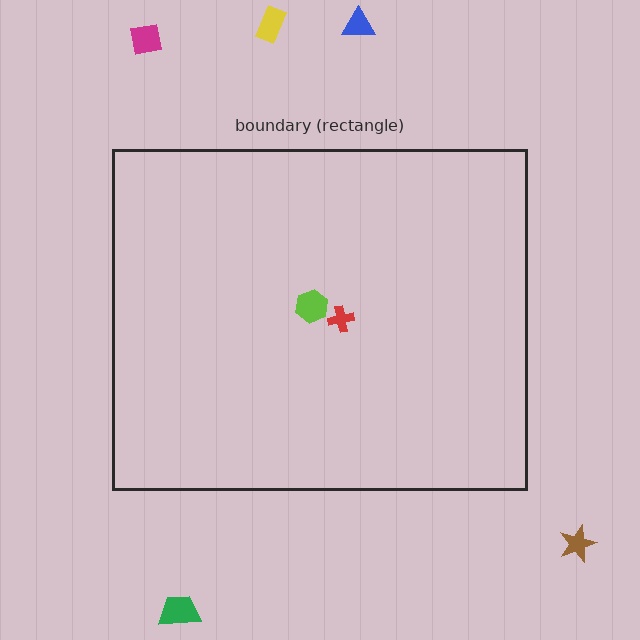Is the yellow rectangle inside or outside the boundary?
Outside.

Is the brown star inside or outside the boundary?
Outside.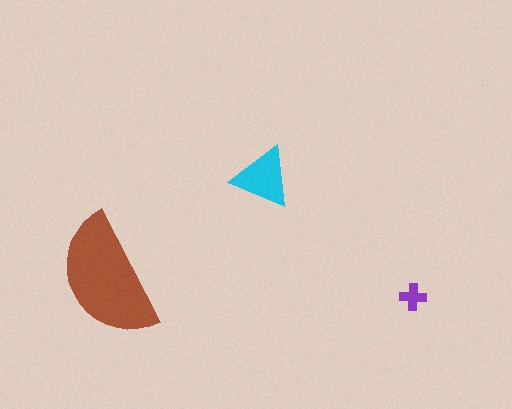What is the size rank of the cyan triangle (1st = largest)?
2nd.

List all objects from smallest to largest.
The purple cross, the cyan triangle, the brown semicircle.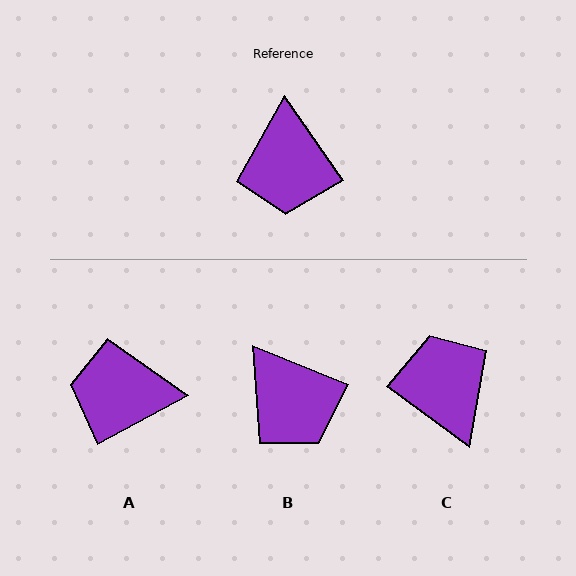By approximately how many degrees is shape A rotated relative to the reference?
Approximately 96 degrees clockwise.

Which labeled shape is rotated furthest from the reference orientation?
C, about 161 degrees away.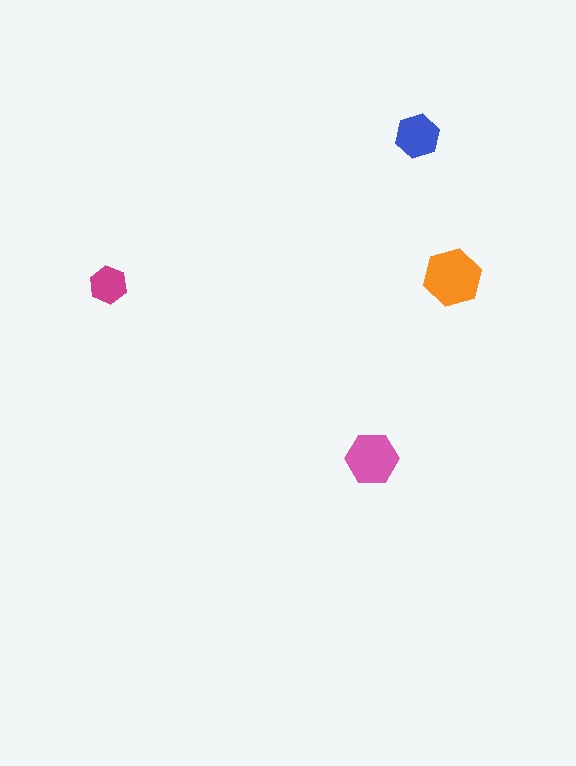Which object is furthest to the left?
The magenta hexagon is leftmost.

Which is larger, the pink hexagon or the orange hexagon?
The orange one.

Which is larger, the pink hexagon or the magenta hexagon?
The pink one.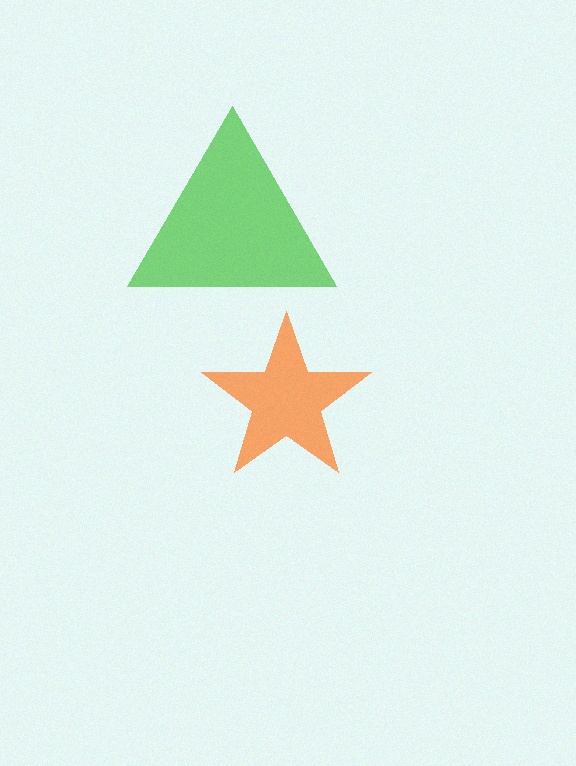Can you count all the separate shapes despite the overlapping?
Yes, there are 2 separate shapes.